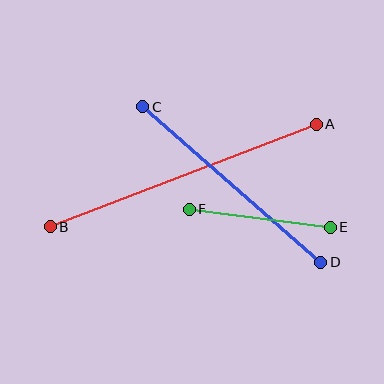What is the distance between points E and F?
The distance is approximately 142 pixels.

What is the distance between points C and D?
The distance is approximately 236 pixels.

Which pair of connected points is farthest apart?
Points A and B are farthest apart.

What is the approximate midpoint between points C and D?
The midpoint is at approximately (232, 184) pixels.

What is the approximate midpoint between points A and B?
The midpoint is at approximately (183, 176) pixels.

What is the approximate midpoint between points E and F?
The midpoint is at approximately (260, 218) pixels.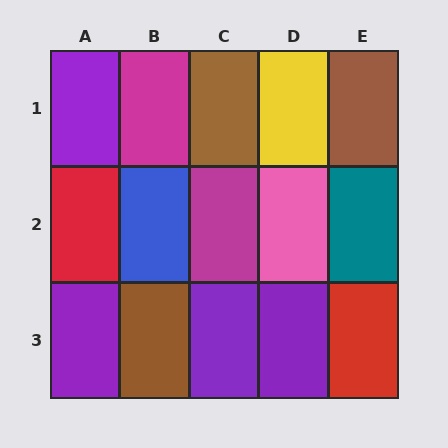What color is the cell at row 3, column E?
Red.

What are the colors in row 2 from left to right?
Red, blue, magenta, pink, teal.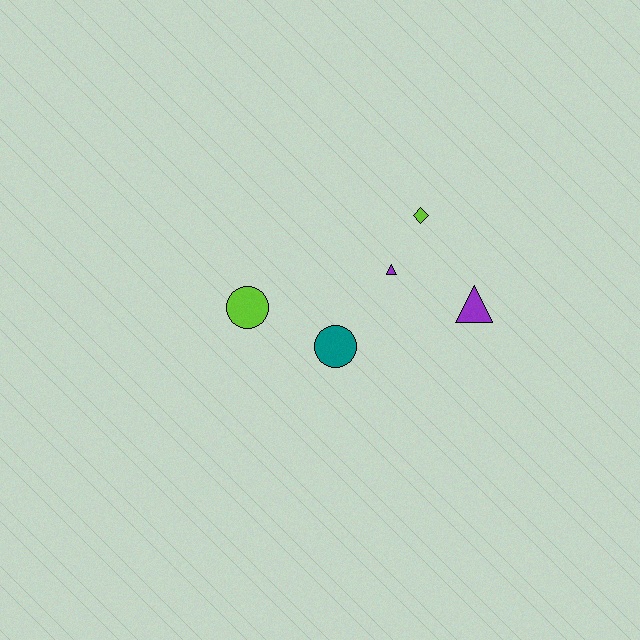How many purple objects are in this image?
There are 2 purple objects.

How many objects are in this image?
There are 5 objects.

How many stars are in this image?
There are no stars.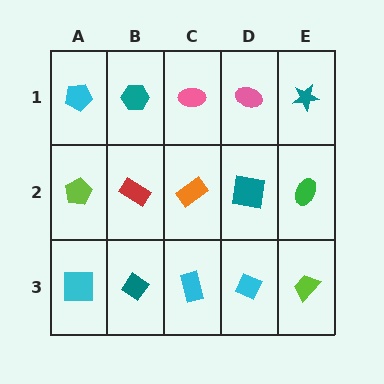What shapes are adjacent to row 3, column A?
A lime pentagon (row 2, column A), a teal diamond (row 3, column B).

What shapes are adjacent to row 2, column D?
A pink ellipse (row 1, column D), a cyan diamond (row 3, column D), an orange rectangle (row 2, column C), a green ellipse (row 2, column E).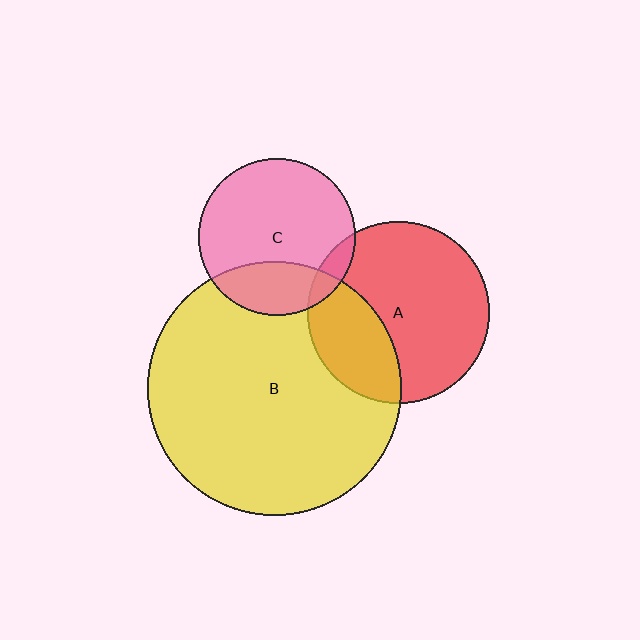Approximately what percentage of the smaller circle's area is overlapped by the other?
Approximately 30%.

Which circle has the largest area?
Circle B (yellow).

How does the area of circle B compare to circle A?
Approximately 2.0 times.